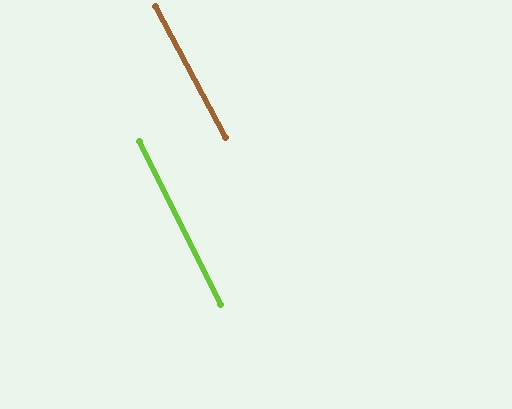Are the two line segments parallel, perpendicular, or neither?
Parallel — their directions differ by only 1.6°.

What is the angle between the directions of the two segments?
Approximately 2 degrees.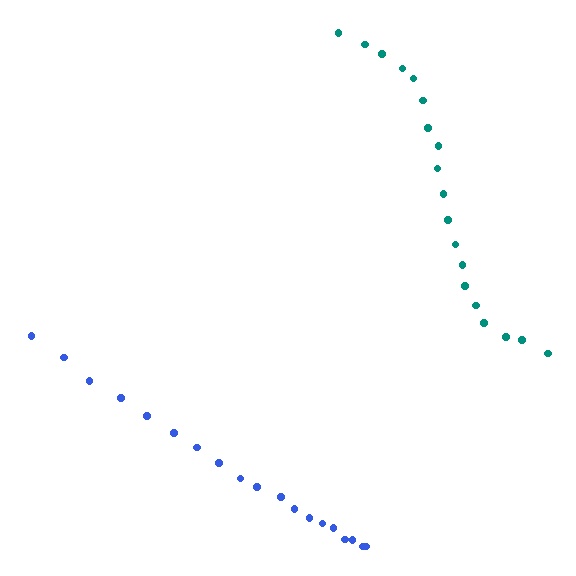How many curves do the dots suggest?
There are 2 distinct paths.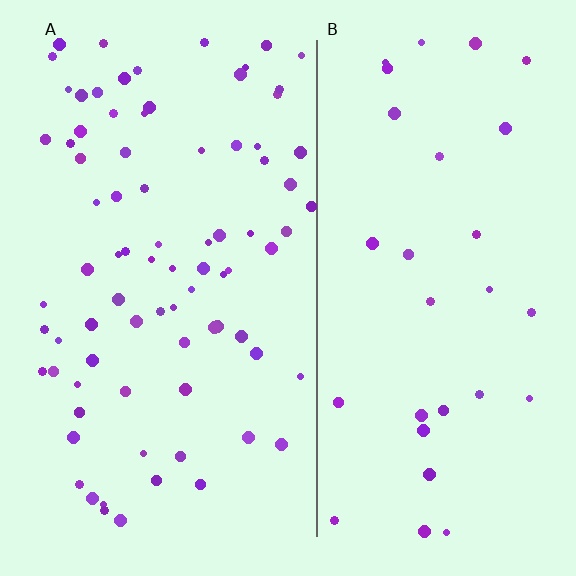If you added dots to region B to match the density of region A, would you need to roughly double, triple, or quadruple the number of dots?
Approximately triple.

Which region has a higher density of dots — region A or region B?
A (the left).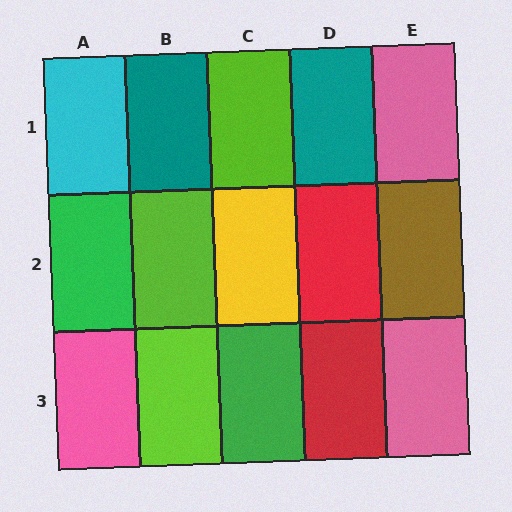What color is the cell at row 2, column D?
Red.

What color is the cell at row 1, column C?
Lime.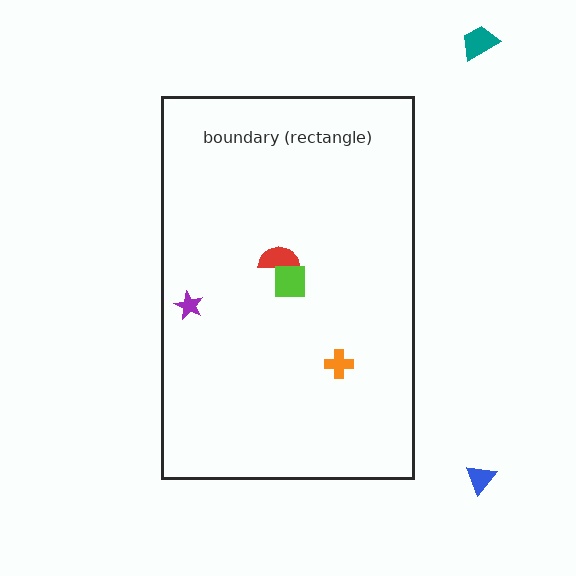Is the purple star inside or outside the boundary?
Inside.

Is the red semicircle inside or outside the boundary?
Inside.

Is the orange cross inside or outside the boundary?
Inside.